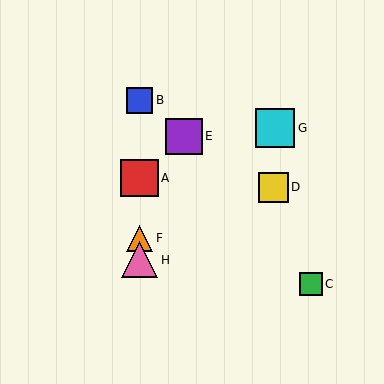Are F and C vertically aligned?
No, F is at x≈140 and C is at x≈311.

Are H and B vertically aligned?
Yes, both are at x≈140.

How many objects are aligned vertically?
4 objects (A, B, F, H) are aligned vertically.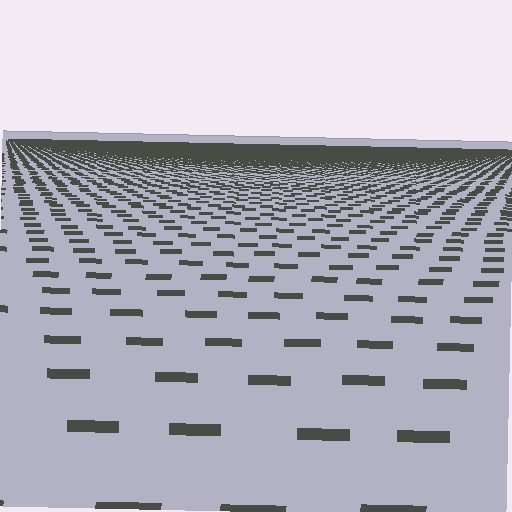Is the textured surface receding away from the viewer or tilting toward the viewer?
The surface is receding away from the viewer. Texture elements get smaller and denser toward the top.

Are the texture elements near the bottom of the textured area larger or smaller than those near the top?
Larger. Near the bottom, elements are closer to the viewer and appear at a bigger on-screen size.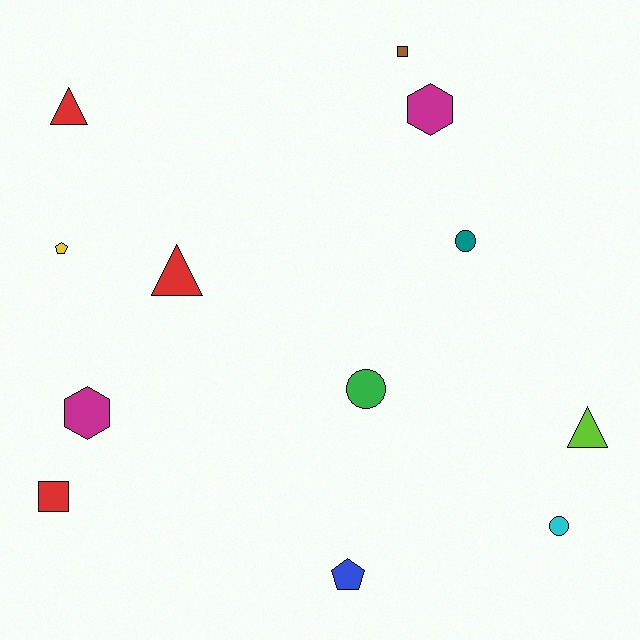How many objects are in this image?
There are 12 objects.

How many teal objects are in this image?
There is 1 teal object.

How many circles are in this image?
There are 3 circles.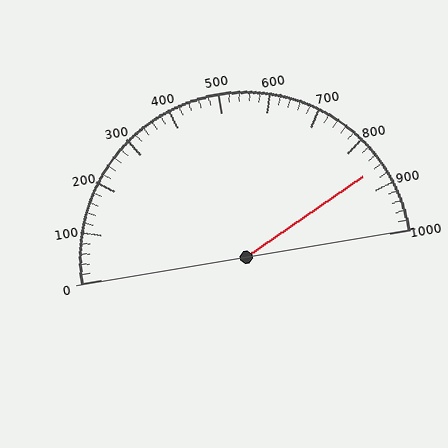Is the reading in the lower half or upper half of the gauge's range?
The reading is in the upper half of the range (0 to 1000).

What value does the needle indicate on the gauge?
The needle indicates approximately 860.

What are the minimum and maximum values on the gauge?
The gauge ranges from 0 to 1000.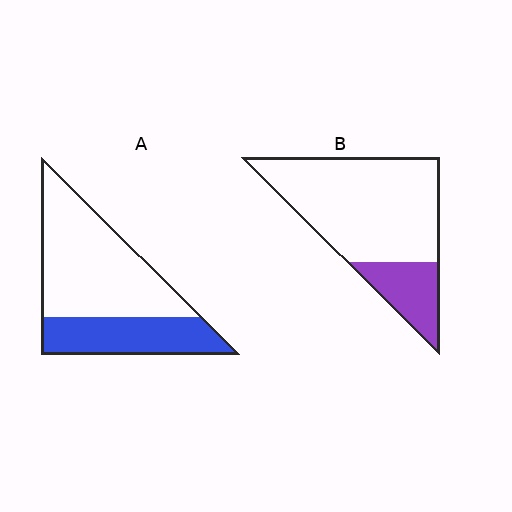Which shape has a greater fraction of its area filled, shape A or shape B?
Shape A.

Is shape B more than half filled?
No.